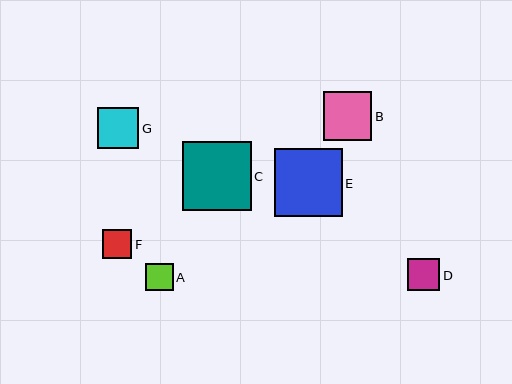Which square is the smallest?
Square A is the smallest with a size of approximately 28 pixels.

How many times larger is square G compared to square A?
Square G is approximately 1.5 times the size of square A.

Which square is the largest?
Square C is the largest with a size of approximately 69 pixels.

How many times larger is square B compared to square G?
Square B is approximately 1.2 times the size of square G.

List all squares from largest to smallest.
From largest to smallest: C, E, B, G, D, F, A.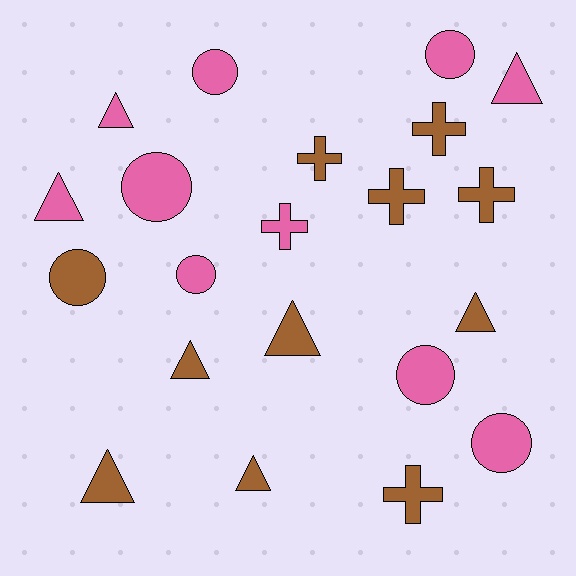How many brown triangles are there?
There are 5 brown triangles.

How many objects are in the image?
There are 21 objects.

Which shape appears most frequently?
Triangle, with 8 objects.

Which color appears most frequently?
Brown, with 11 objects.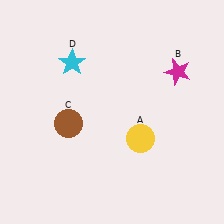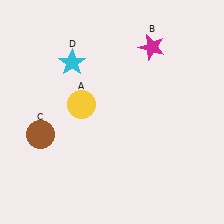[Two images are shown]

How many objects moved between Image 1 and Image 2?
3 objects moved between the two images.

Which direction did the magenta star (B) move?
The magenta star (B) moved left.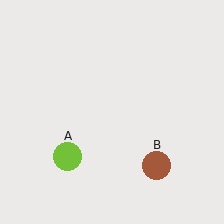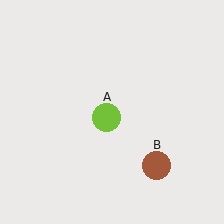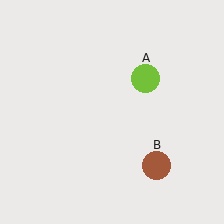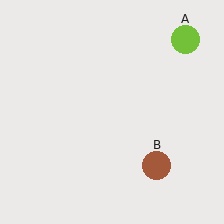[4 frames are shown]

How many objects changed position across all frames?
1 object changed position: lime circle (object A).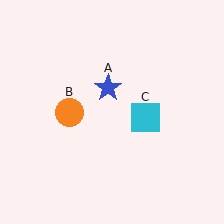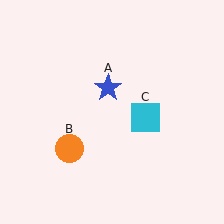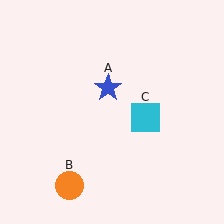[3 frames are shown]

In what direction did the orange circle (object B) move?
The orange circle (object B) moved down.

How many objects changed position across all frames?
1 object changed position: orange circle (object B).